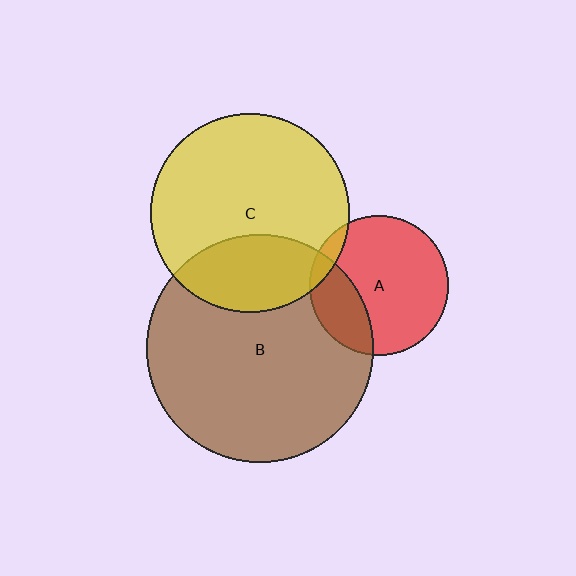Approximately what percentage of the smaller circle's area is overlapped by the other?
Approximately 30%.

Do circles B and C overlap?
Yes.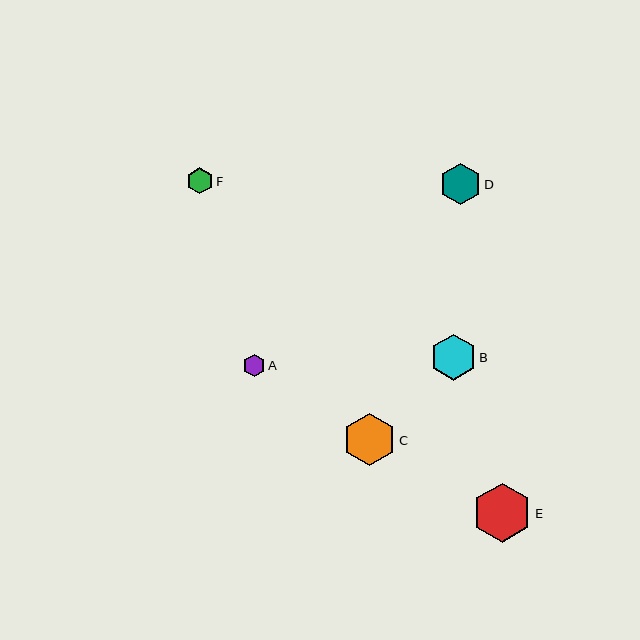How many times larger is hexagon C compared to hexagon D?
Hexagon C is approximately 1.3 times the size of hexagon D.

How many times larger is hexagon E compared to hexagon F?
Hexagon E is approximately 2.2 times the size of hexagon F.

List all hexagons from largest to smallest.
From largest to smallest: E, C, B, D, F, A.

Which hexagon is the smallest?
Hexagon A is the smallest with a size of approximately 22 pixels.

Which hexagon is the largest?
Hexagon E is the largest with a size of approximately 59 pixels.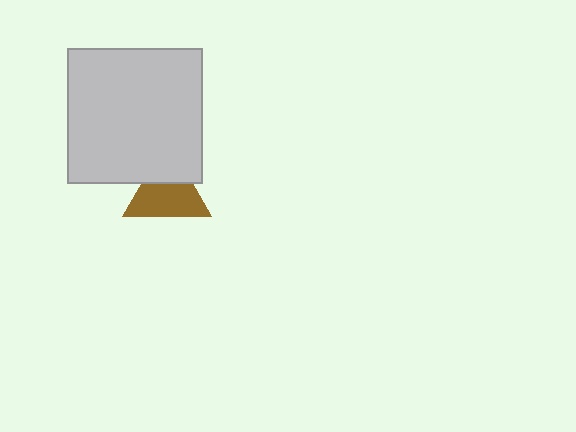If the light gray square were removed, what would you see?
You would see the complete brown triangle.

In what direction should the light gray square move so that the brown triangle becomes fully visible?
The light gray square should move up. That is the shortest direction to clear the overlap and leave the brown triangle fully visible.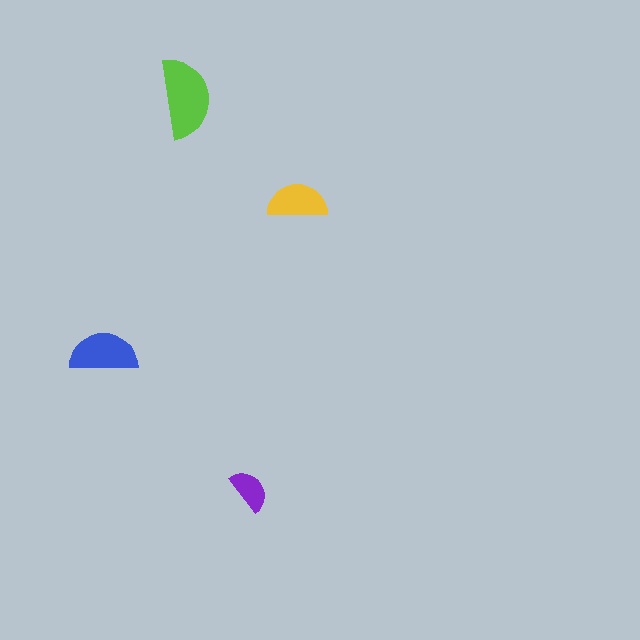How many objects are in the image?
There are 4 objects in the image.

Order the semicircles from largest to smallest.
the lime one, the blue one, the yellow one, the purple one.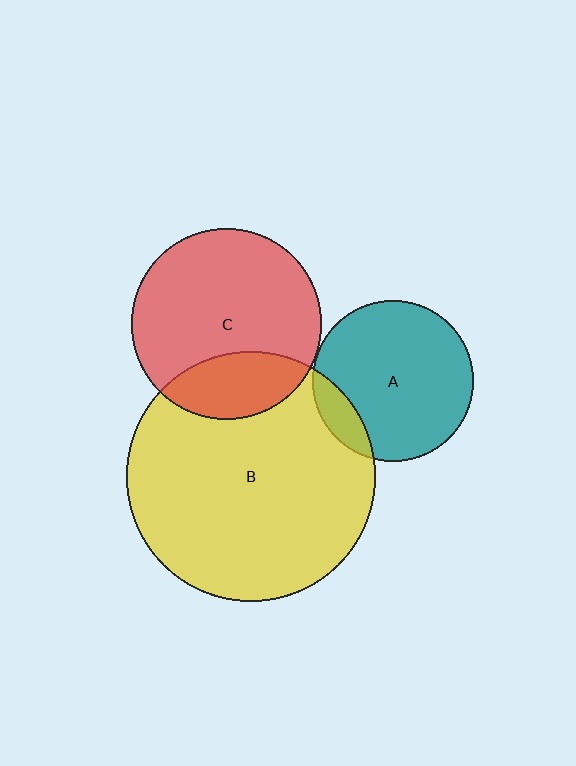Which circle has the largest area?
Circle B (yellow).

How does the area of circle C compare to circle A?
Approximately 1.4 times.